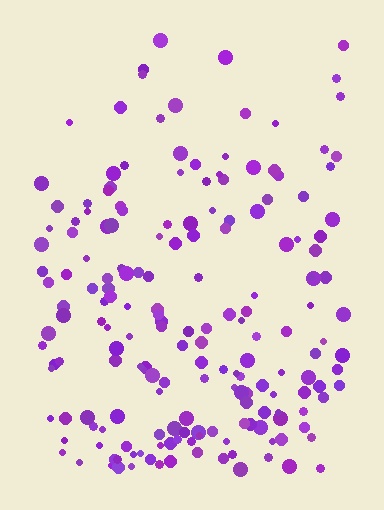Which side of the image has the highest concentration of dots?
The bottom.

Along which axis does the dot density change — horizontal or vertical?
Vertical.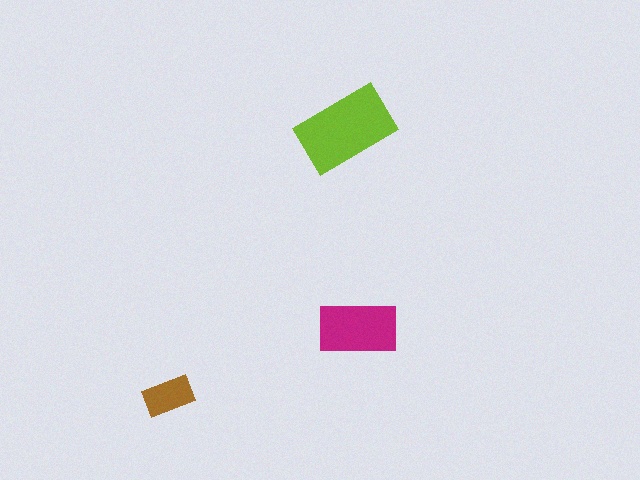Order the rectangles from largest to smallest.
the lime one, the magenta one, the brown one.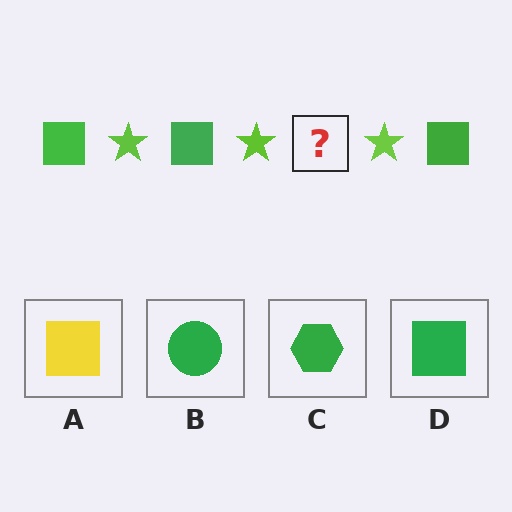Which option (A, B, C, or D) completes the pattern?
D.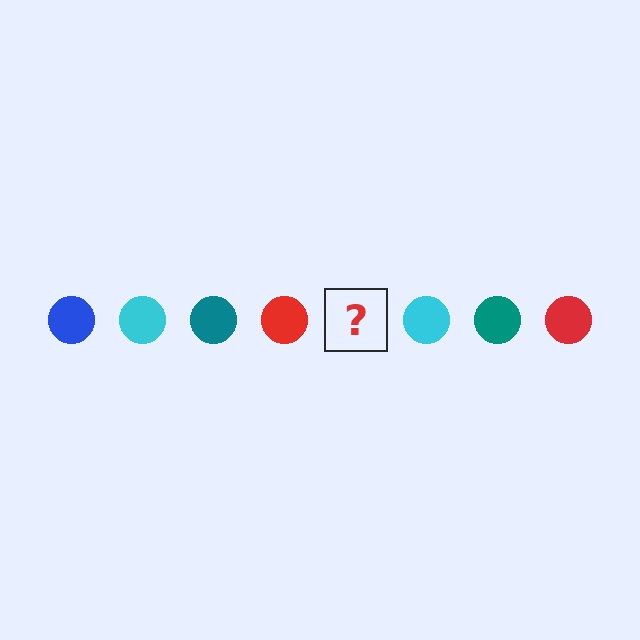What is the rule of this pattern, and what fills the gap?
The rule is that the pattern cycles through blue, cyan, teal, red circles. The gap should be filled with a blue circle.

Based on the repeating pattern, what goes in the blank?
The blank should be a blue circle.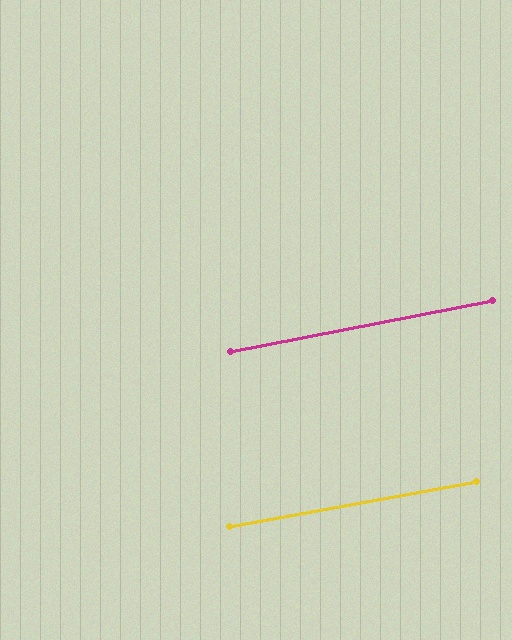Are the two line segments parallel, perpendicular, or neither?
Parallel — their directions differ by only 0.7°.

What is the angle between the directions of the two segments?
Approximately 1 degree.